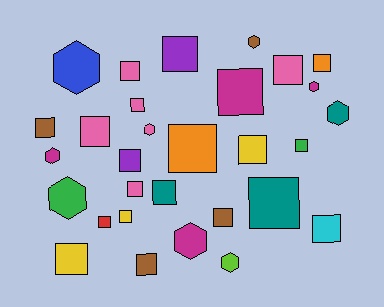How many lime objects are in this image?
There is 1 lime object.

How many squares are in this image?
There are 21 squares.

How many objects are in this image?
There are 30 objects.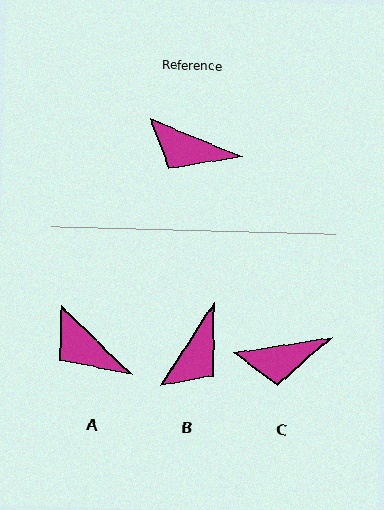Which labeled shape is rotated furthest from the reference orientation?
B, about 80 degrees away.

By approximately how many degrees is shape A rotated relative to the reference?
Approximately 22 degrees clockwise.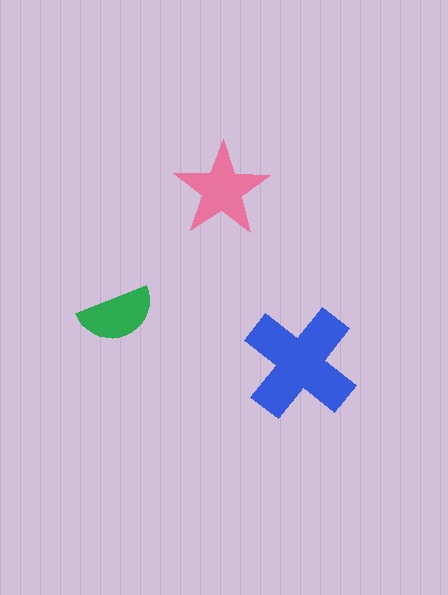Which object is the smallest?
The green semicircle.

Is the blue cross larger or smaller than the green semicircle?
Larger.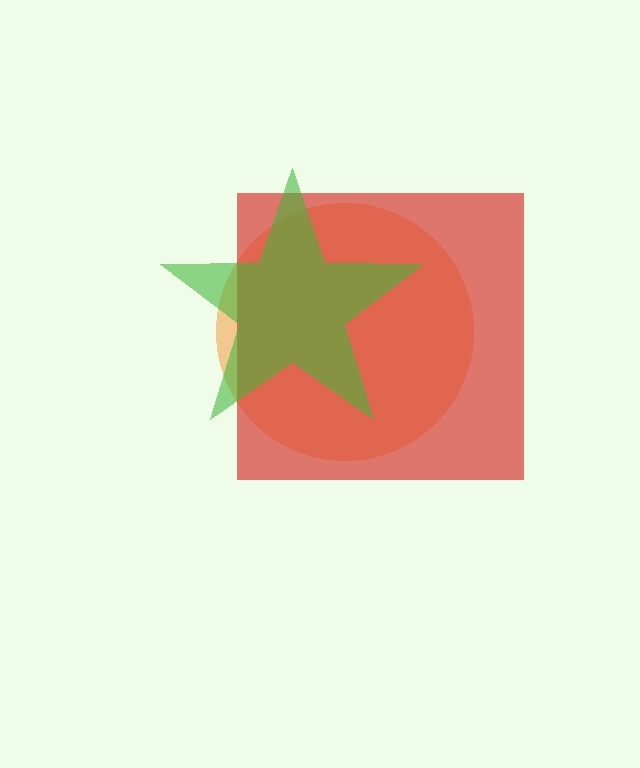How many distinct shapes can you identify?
There are 3 distinct shapes: an orange circle, a red square, a green star.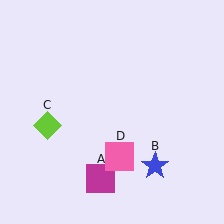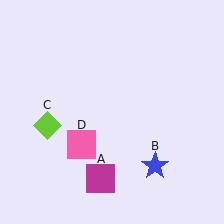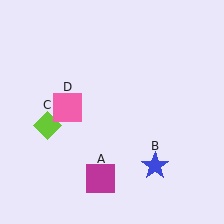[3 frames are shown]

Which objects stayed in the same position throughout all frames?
Magenta square (object A) and blue star (object B) and lime diamond (object C) remained stationary.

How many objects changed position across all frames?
1 object changed position: pink square (object D).